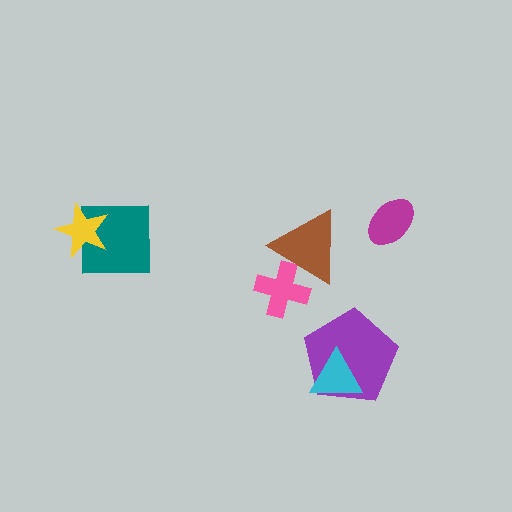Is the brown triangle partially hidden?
No, no other shape covers it.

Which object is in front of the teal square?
The yellow star is in front of the teal square.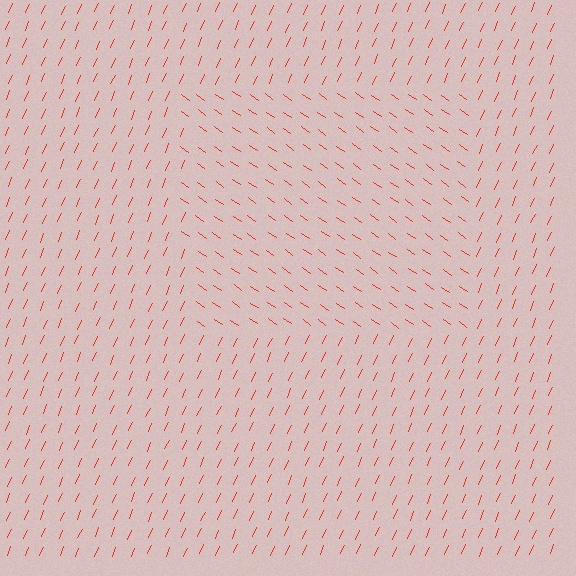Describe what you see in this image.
The image is filled with small red line segments. A rectangle region in the image has lines oriented differently from the surrounding lines, creating a visible texture boundary.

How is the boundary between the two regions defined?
The boundary is defined purely by a change in line orientation (approximately 79 degrees difference). All lines are the same color and thickness.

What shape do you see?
I see a rectangle.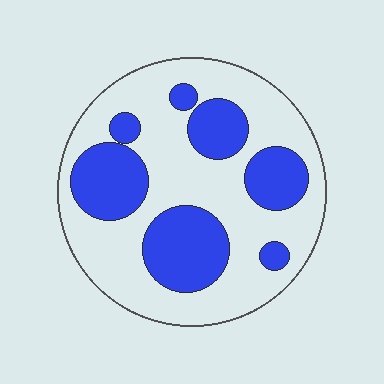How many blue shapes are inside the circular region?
7.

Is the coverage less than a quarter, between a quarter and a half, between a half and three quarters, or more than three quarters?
Between a quarter and a half.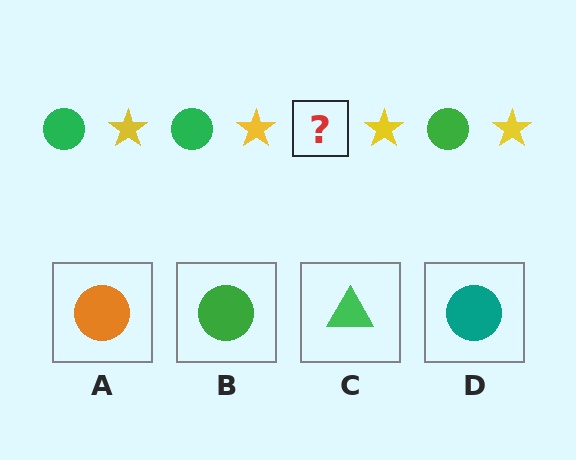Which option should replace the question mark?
Option B.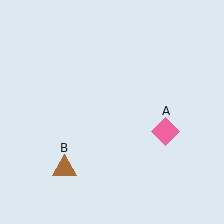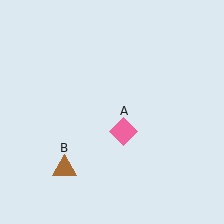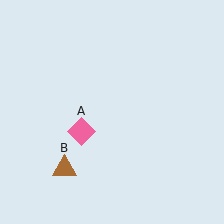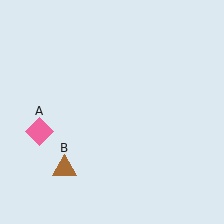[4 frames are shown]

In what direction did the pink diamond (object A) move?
The pink diamond (object A) moved left.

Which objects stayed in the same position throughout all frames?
Brown triangle (object B) remained stationary.